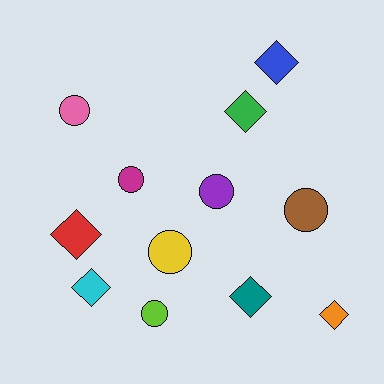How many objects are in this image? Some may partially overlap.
There are 12 objects.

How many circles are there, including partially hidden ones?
There are 6 circles.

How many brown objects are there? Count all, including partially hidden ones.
There is 1 brown object.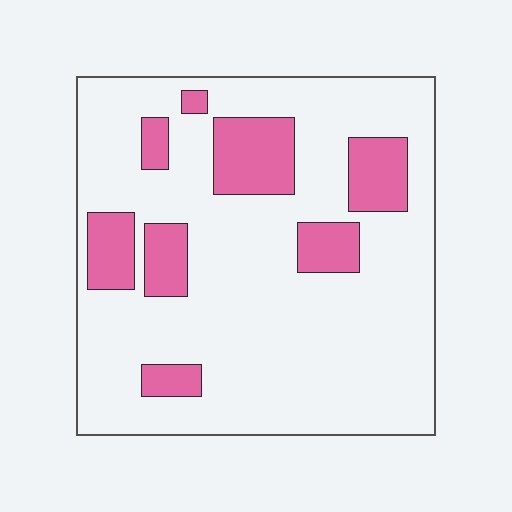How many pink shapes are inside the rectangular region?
8.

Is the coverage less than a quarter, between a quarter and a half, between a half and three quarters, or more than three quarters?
Less than a quarter.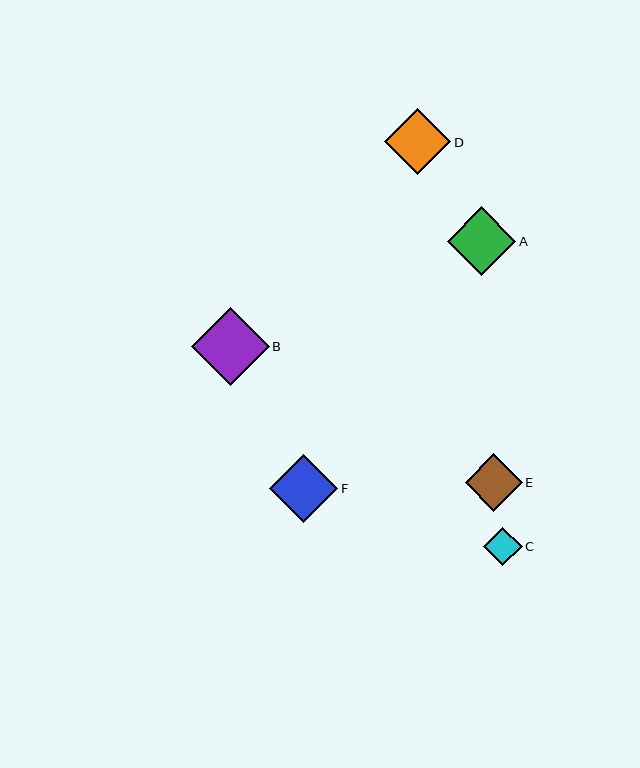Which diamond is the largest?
Diamond B is the largest with a size of approximately 78 pixels.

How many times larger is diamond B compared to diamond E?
Diamond B is approximately 1.4 times the size of diamond E.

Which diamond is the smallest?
Diamond C is the smallest with a size of approximately 39 pixels.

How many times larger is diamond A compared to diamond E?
Diamond A is approximately 1.2 times the size of diamond E.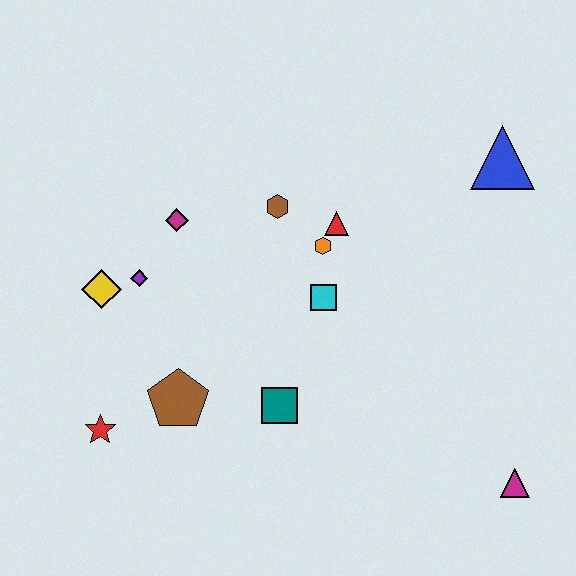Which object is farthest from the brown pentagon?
The blue triangle is farthest from the brown pentagon.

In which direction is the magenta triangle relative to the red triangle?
The magenta triangle is below the red triangle.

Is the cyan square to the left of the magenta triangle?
Yes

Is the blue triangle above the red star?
Yes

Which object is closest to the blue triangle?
The red triangle is closest to the blue triangle.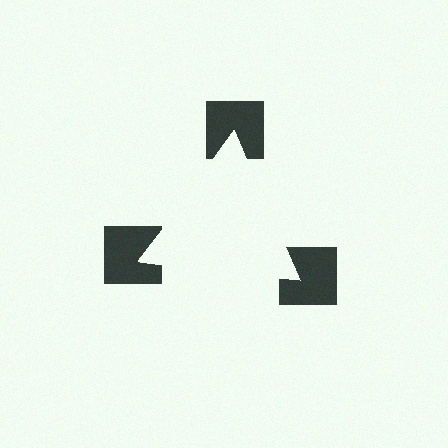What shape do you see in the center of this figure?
An illusory triangle — its edges are inferred from the aligned wedge cuts in the notched squares, not physically drawn.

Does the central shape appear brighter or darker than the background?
It typically appears slightly brighter than the background, even though no actual brightness change is drawn.